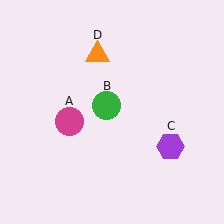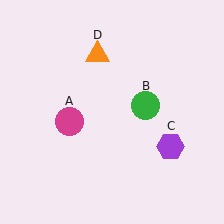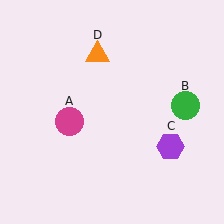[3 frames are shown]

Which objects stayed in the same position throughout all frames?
Magenta circle (object A) and purple hexagon (object C) and orange triangle (object D) remained stationary.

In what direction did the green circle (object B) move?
The green circle (object B) moved right.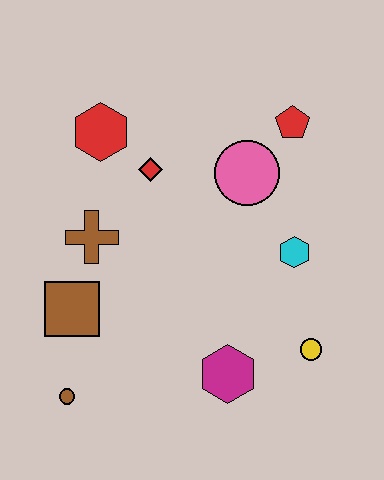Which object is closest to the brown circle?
The brown square is closest to the brown circle.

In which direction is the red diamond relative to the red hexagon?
The red diamond is to the right of the red hexagon.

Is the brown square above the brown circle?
Yes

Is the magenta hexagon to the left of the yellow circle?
Yes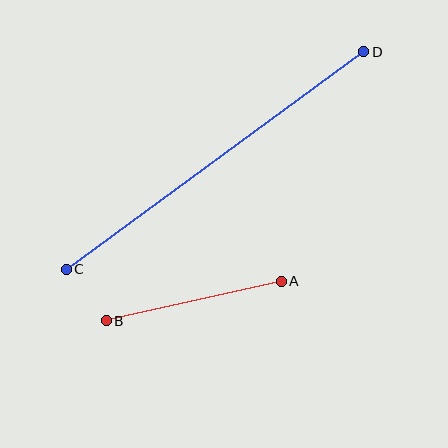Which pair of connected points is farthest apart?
Points C and D are farthest apart.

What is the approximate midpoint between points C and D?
The midpoint is at approximately (215, 161) pixels.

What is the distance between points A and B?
The distance is approximately 180 pixels.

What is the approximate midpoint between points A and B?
The midpoint is at approximately (194, 301) pixels.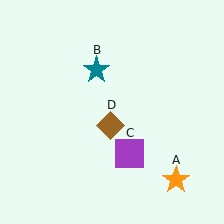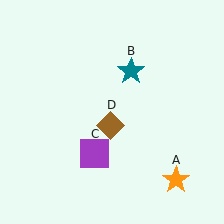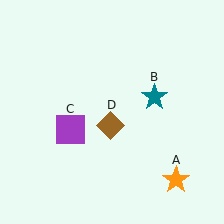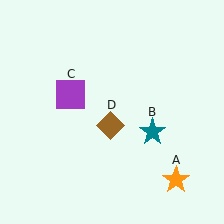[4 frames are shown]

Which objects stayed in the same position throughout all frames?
Orange star (object A) and brown diamond (object D) remained stationary.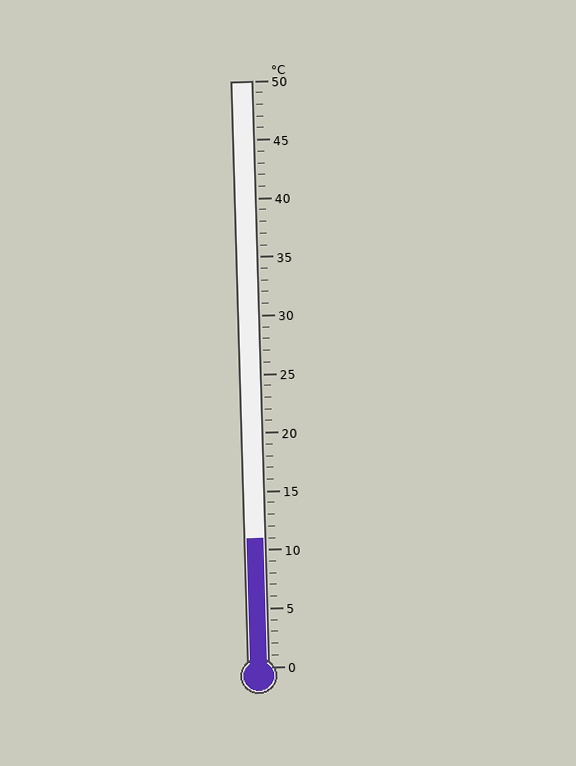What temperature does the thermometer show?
The thermometer shows approximately 11°C.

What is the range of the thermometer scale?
The thermometer scale ranges from 0°C to 50°C.